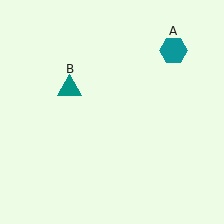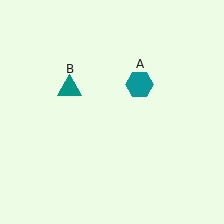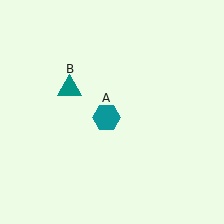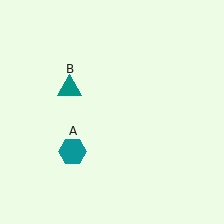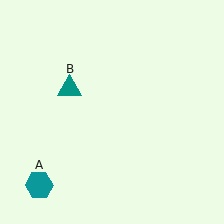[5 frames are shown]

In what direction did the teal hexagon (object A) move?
The teal hexagon (object A) moved down and to the left.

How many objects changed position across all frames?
1 object changed position: teal hexagon (object A).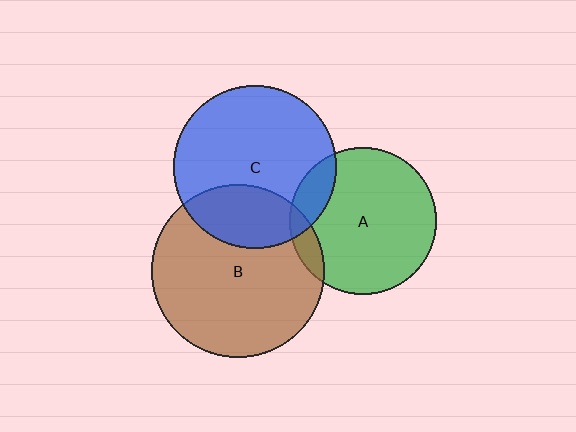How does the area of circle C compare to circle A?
Approximately 1.2 times.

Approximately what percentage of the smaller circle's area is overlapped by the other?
Approximately 25%.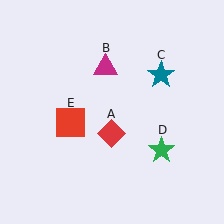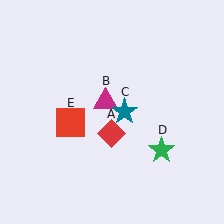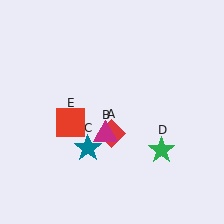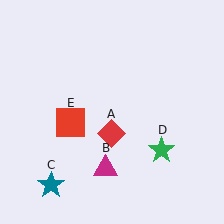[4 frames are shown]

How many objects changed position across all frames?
2 objects changed position: magenta triangle (object B), teal star (object C).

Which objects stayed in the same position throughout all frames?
Red diamond (object A) and green star (object D) and red square (object E) remained stationary.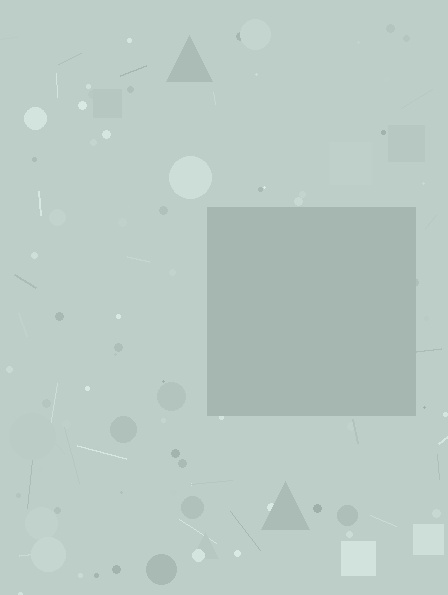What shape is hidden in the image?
A square is hidden in the image.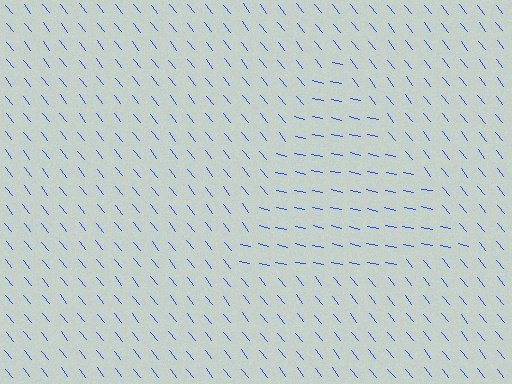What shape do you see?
I see a triangle.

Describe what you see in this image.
The image is filled with small blue line segments. A triangle region in the image has lines oriented differently from the surrounding lines, creating a visible texture boundary.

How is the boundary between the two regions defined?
The boundary is defined purely by a change in line orientation (approximately 39 degrees difference). All lines are the same color and thickness.